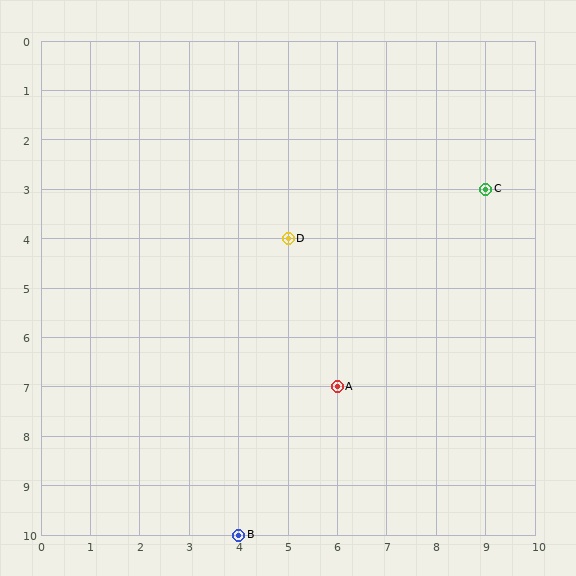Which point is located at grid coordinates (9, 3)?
Point C is at (9, 3).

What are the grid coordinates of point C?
Point C is at grid coordinates (9, 3).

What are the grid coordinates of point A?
Point A is at grid coordinates (6, 7).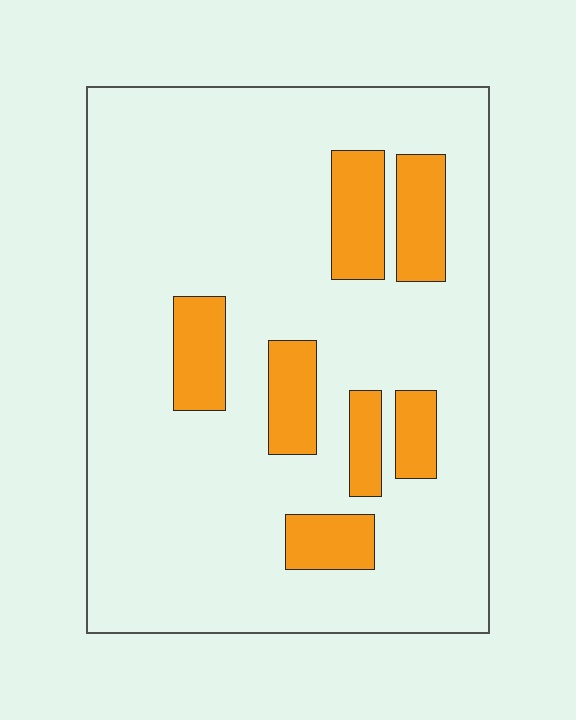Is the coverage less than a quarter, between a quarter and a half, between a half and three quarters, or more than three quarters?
Less than a quarter.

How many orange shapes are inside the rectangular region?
7.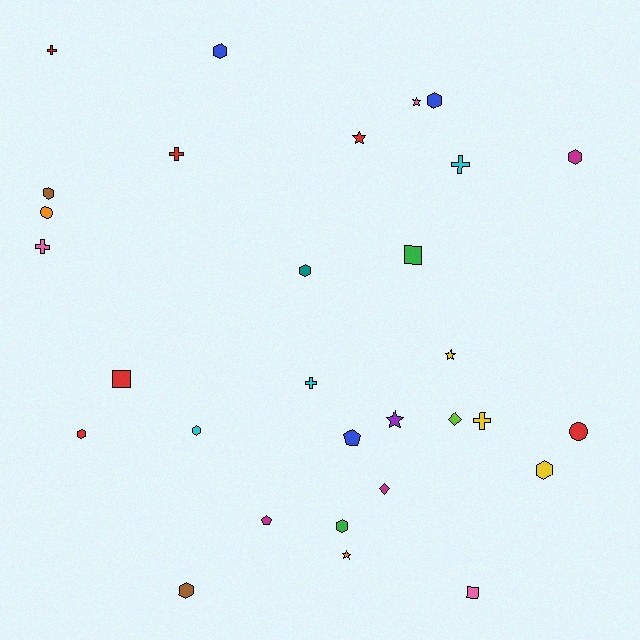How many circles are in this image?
There are 2 circles.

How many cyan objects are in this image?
There are 3 cyan objects.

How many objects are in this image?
There are 30 objects.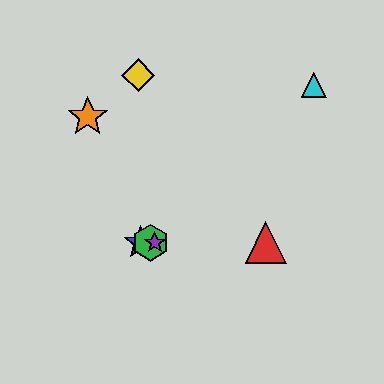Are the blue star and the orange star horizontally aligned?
No, the blue star is at y≈243 and the orange star is at y≈117.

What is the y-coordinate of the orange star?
The orange star is at y≈117.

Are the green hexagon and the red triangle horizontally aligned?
Yes, both are at y≈243.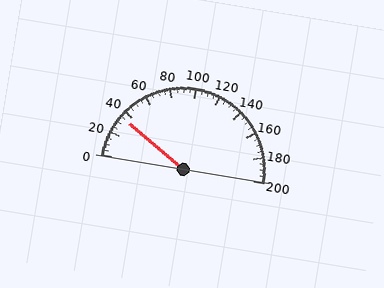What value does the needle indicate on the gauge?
The needle indicates approximately 35.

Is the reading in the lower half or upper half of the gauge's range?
The reading is in the lower half of the range (0 to 200).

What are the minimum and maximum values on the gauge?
The gauge ranges from 0 to 200.